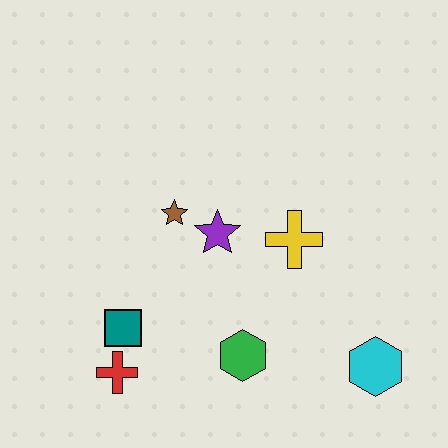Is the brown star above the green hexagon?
Yes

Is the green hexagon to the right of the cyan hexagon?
No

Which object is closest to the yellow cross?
The purple star is closest to the yellow cross.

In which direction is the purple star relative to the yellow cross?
The purple star is to the left of the yellow cross.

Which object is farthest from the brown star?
The cyan hexagon is farthest from the brown star.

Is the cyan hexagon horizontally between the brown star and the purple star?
No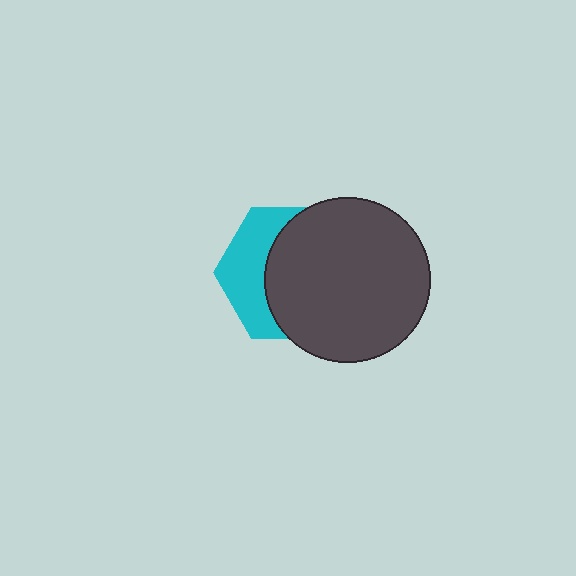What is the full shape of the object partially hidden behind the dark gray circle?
The partially hidden object is a cyan hexagon.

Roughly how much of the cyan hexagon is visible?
A small part of it is visible (roughly 37%).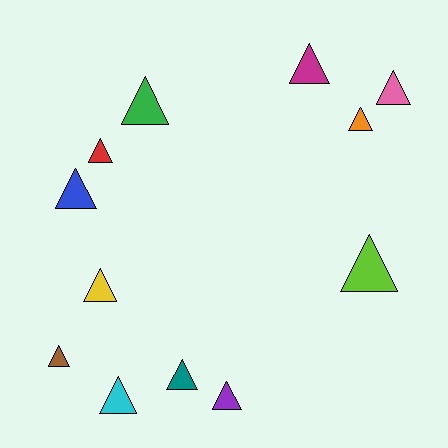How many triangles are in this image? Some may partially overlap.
There are 12 triangles.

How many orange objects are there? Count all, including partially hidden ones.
There is 1 orange object.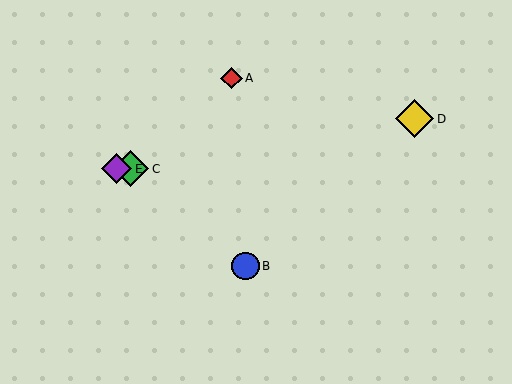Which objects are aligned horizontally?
Objects C, E are aligned horizontally.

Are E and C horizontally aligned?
Yes, both are at y≈169.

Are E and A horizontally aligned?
No, E is at y≈169 and A is at y≈78.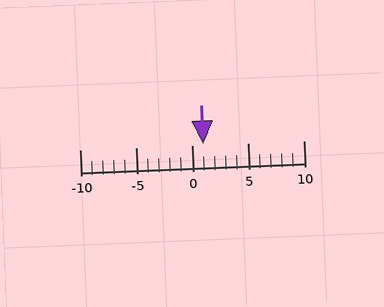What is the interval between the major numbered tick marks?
The major tick marks are spaced 5 units apart.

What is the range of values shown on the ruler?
The ruler shows values from -10 to 10.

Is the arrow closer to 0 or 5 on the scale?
The arrow is closer to 0.